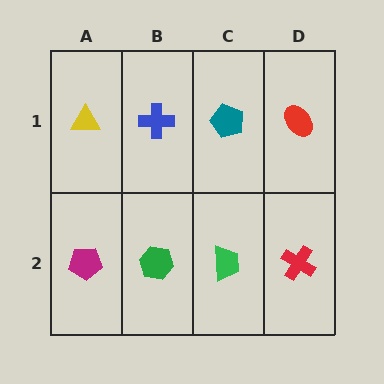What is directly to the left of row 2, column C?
A green hexagon.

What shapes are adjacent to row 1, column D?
A red cross (row 2, column D), a teal pentagon (row 1, column C).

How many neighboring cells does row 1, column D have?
2.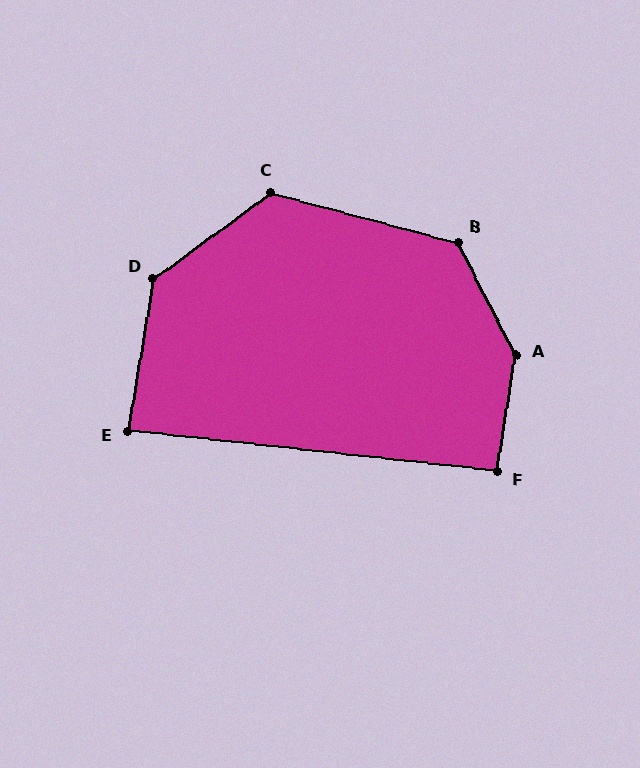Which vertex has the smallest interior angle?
E, at approximately 87 degrees.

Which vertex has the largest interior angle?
A, at approximately 144 degrees.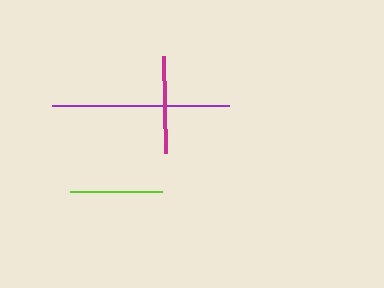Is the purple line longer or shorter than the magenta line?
The purple line is longer than the magenta line.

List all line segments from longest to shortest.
From longest to shortest: purple, magenta, lime.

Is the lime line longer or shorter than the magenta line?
The magenta line is longer than the lime line.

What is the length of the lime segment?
The lime segment is approximately 92 pixels long.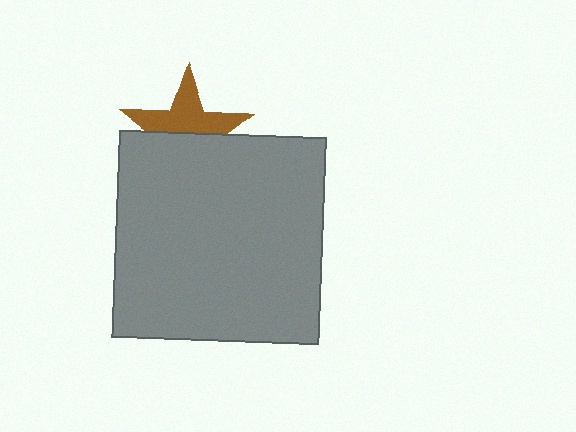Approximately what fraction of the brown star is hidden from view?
Roughly 50% of the brown star is hidden behind the gray square.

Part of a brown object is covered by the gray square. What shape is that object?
It is a star.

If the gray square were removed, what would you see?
You would see the complete brown star.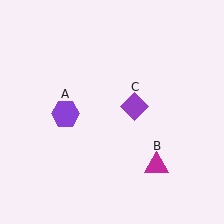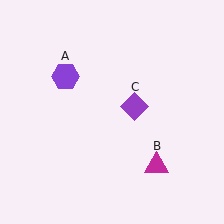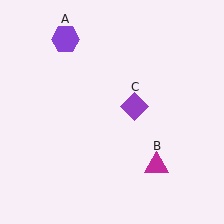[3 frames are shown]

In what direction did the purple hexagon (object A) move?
The purple hexagon (object A) moved up.